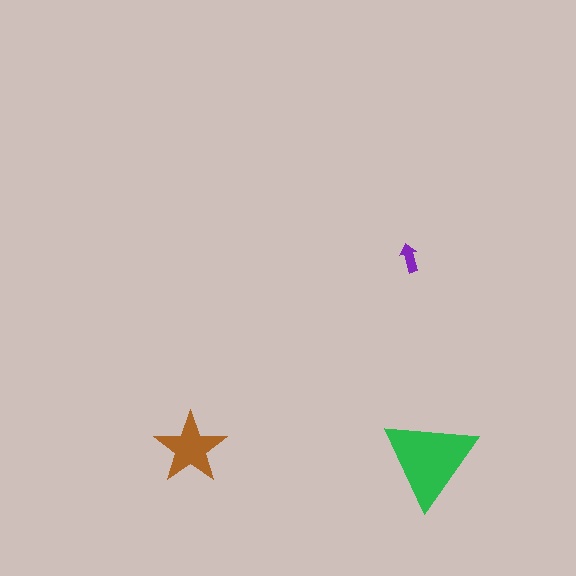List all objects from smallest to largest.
The purple arrow, the brown star, the green triangle.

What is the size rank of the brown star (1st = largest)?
2nd.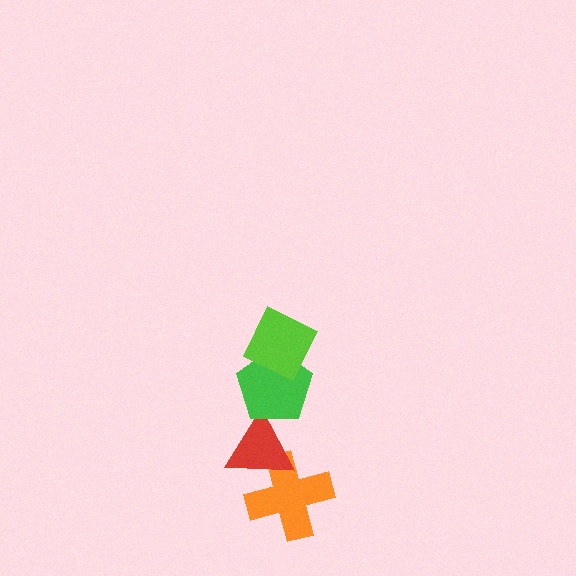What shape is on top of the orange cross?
The red triangle is on top of the orange cross.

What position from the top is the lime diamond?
The lime diamond is 1st from the top.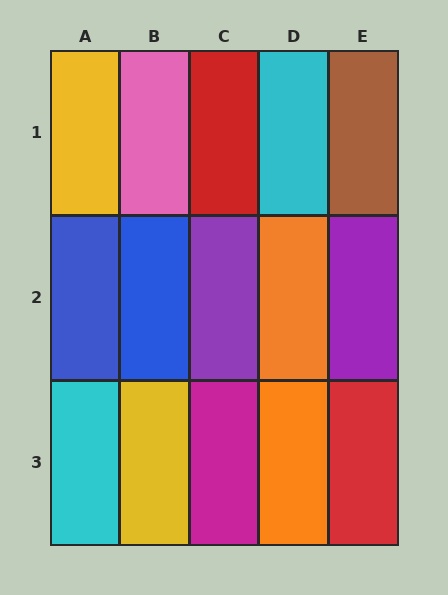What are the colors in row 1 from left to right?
Yellow, pink, red, cyan, brown.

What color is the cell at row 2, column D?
Orange.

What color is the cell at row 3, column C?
Magenta.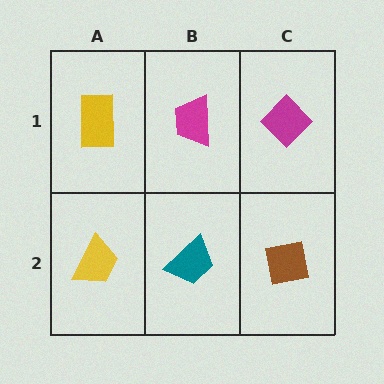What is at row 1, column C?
A magenta diamond.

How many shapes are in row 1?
3 shapes.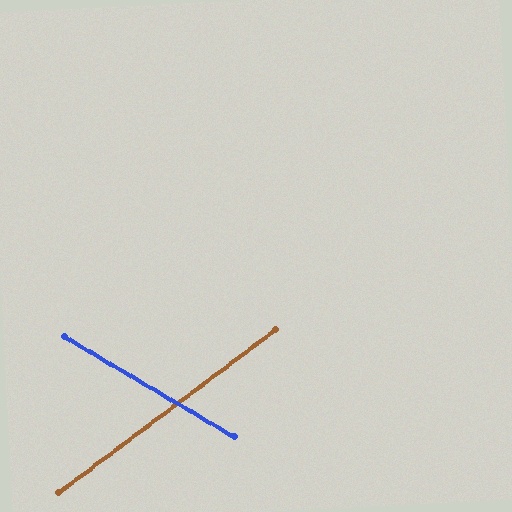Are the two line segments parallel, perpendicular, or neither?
Neither parallel nor perpendicular — they differ by about 67°.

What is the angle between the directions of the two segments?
Approximately 67 degrees.